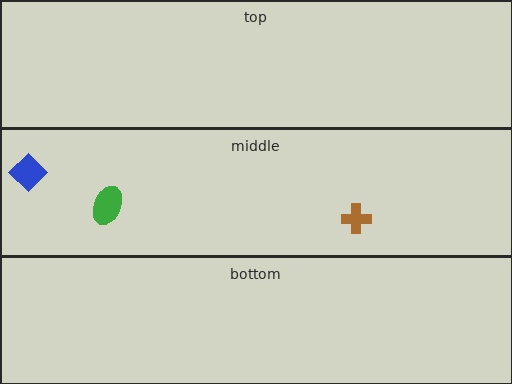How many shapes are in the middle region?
3.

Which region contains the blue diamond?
The middle region.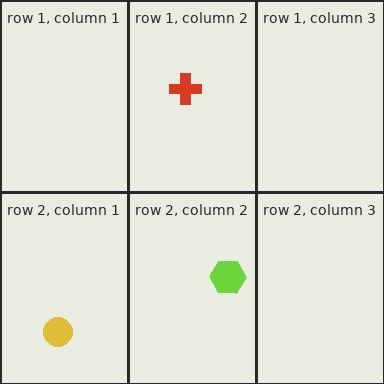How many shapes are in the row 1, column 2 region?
1.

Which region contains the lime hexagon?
The row 2, column 2 region.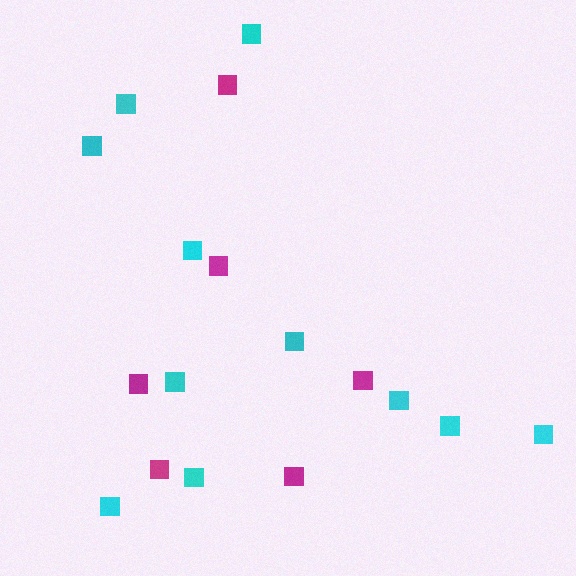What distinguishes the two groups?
There are 2 groups: one group of cyan squares (11) and one group of magenta squares (6).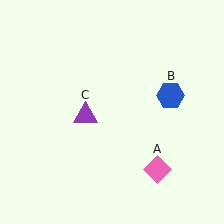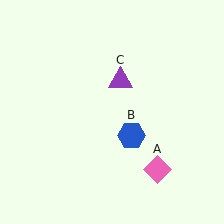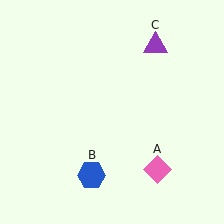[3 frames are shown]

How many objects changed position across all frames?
2 objects changed position: blue hexagon (object B), purple triangle (object C).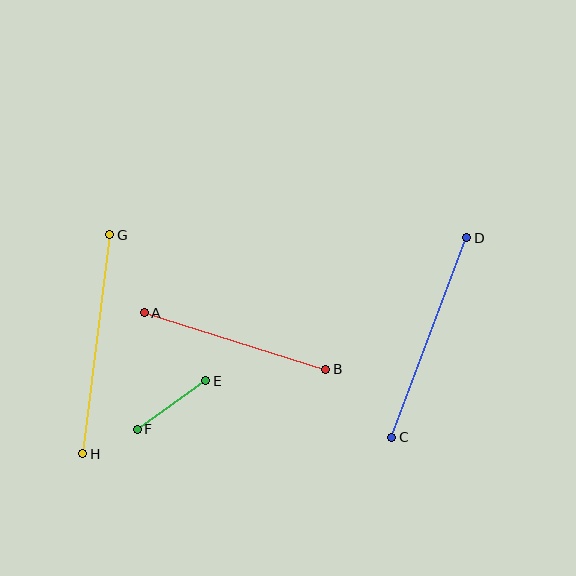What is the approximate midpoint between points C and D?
The midpoint is at approximately (429, 338) pixels.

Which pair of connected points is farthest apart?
Points G and H are farthest apart.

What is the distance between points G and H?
The distance is approximately 221 pixels.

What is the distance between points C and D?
The distance is approximately 213 pixels.